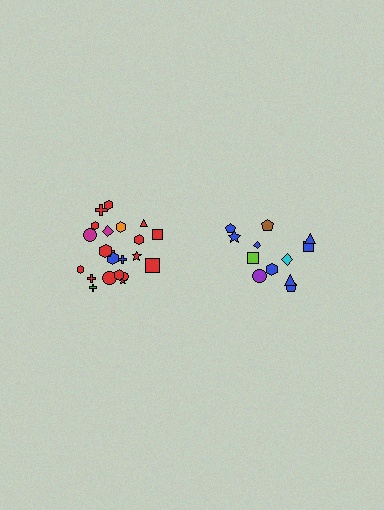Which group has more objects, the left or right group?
The left group.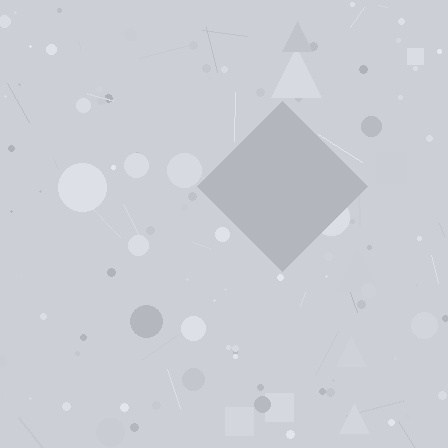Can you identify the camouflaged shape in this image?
The camouflaged shape is a diamond.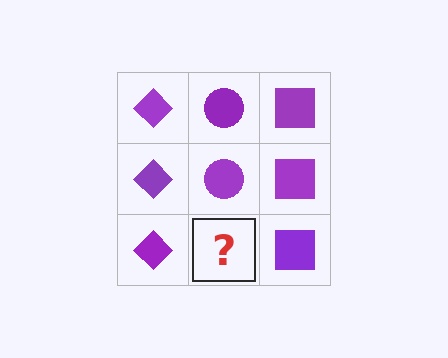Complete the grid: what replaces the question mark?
The question mark should be replaced with a purple circle.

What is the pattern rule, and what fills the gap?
The rule is that each column has a consistent shape. The gap should be filled with a purple circle.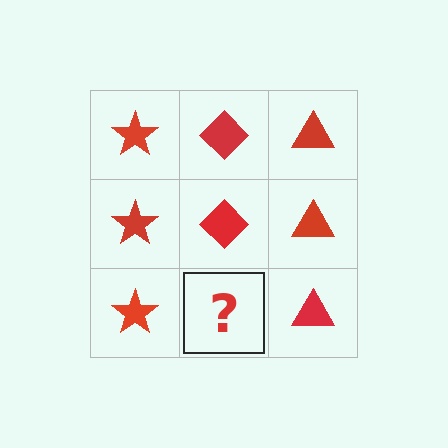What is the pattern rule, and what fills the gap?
The rule is that each column has a consistent shape. The gap should be filled with a red diamond.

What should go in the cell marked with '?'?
The missing cell should contain a red diamond.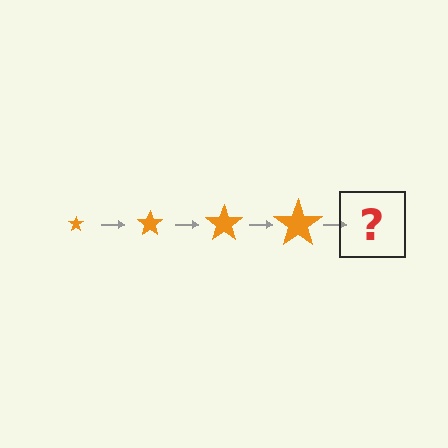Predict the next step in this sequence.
The next step is an orange star, larger than the previous one.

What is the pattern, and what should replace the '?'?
The pattern is that the star gets progressively larger each step. The '?' should be an orange star, larger than the previous one.